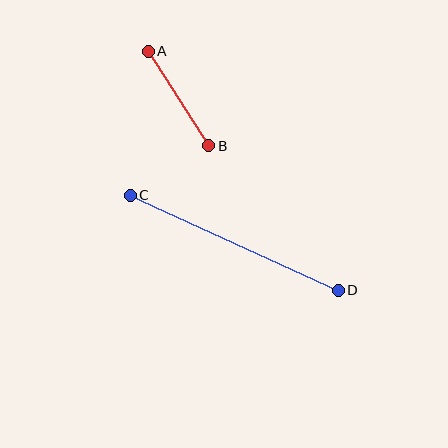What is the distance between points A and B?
The distance is approximately 112 pixels.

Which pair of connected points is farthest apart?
Points C and D are farthest apart.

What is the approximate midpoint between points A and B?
The midpoint is at approximately (178, 98) pixels.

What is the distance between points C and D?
The distance is approximately 229 pixels.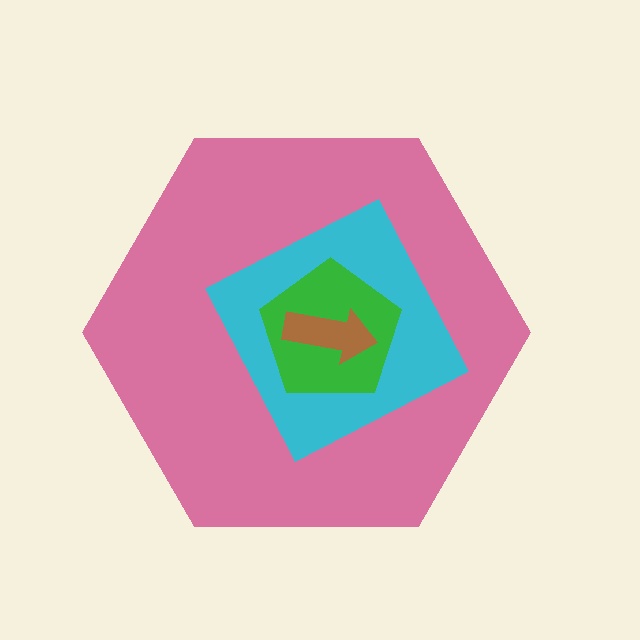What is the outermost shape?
The pink hexagon.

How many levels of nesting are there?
4.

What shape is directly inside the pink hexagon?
The cyan square.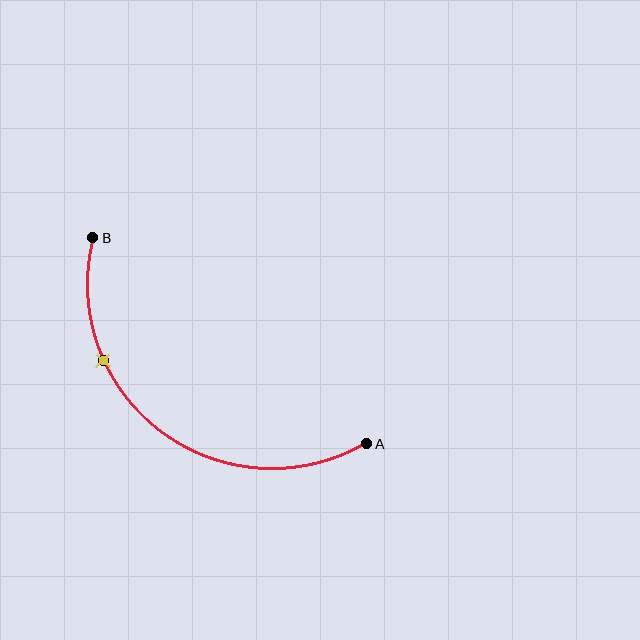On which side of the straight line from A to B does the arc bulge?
The arc bulges below and to the left of the straight line connecting A and B.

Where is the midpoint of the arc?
The arc midpoint is the point on the curve farthest from the straight line joining A and B. It sits below and to the left of that line.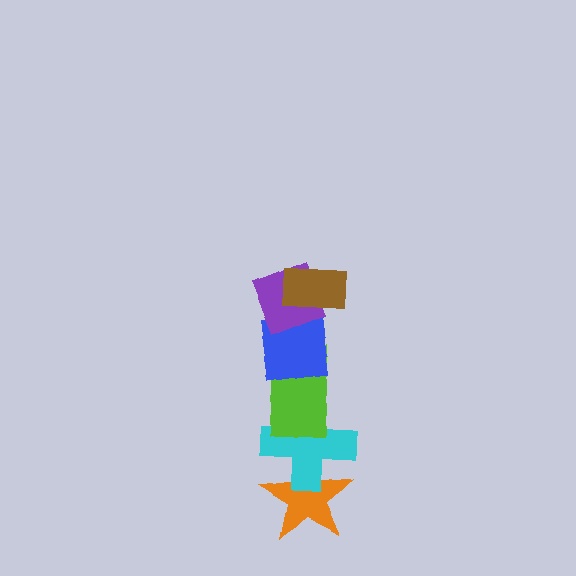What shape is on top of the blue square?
The purple diamond is on top of the blue square.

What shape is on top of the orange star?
The cyan cross is on top of the orange star.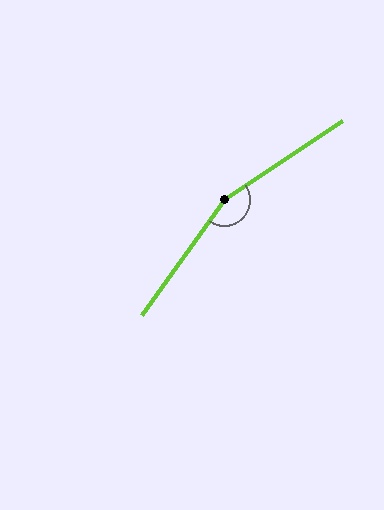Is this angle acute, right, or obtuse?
It is obtuse.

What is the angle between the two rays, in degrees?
Approximately 160 degrees.